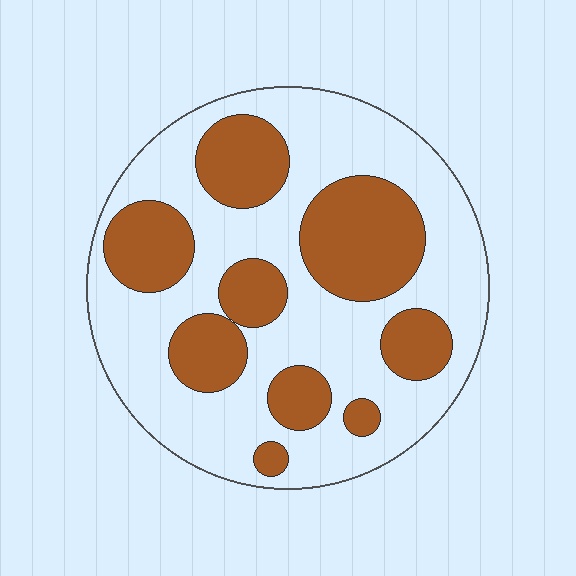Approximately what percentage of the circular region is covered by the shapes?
Approximately 35%.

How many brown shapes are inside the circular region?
9.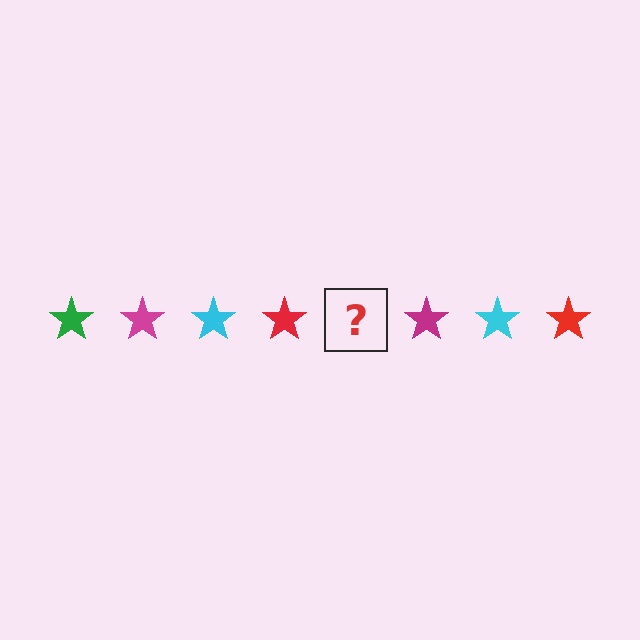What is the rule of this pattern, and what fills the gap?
The rule is that the pattern cycles through green, magenta, cyan, red stars. The gap should be filled with a green star.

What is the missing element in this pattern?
The missing element is a green star.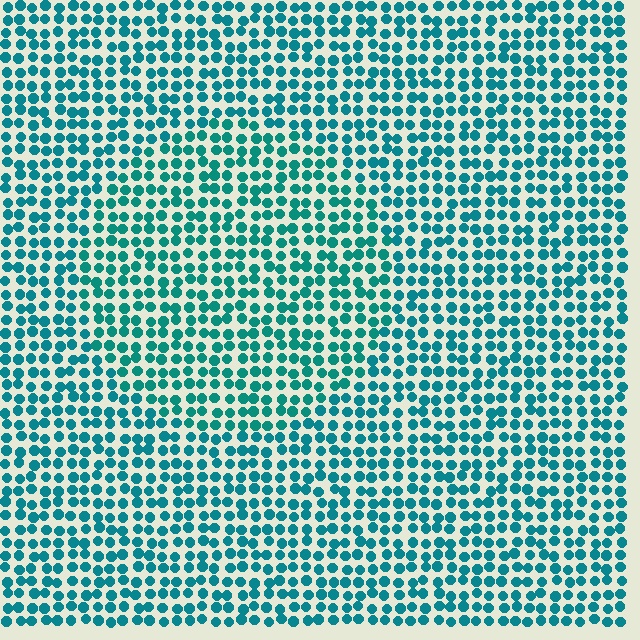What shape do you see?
I see a circle.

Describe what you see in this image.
The image is filled with small teal elements in a uniform arrangement. A circle-shaped region is visible where the elements are tinted to a slightly different hue, forming a subtle color boundary.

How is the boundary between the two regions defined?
The boundary is defined purely by a slight shift in hue (about 12 degrees). Spacing, size, and orientation are identical on both sides.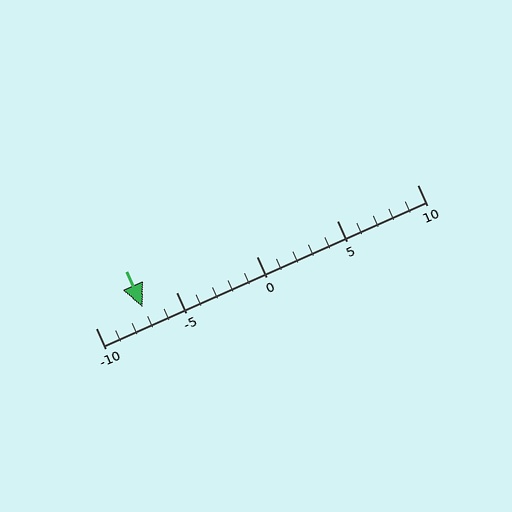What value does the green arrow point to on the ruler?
The green arrow points to approximately -7.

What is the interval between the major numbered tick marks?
The major tick marks are spaced 5 units apart.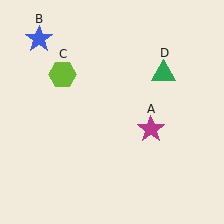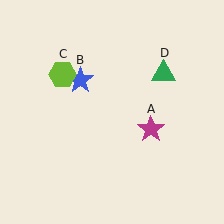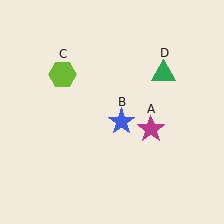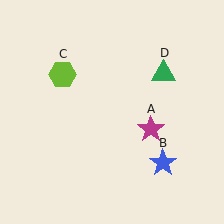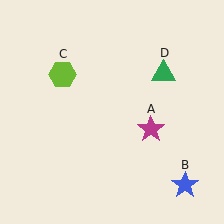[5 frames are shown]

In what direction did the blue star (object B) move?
The blue star (object B) moved down and to the right.